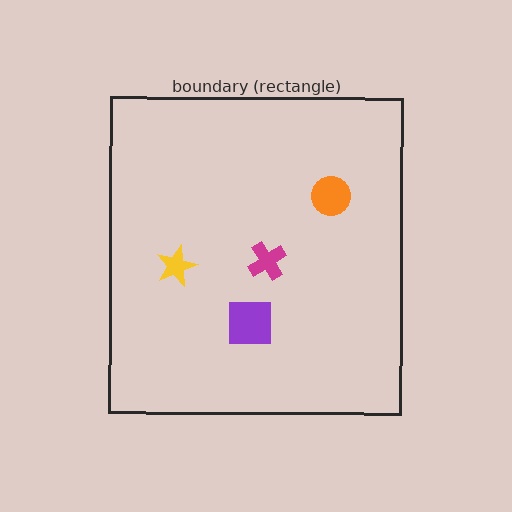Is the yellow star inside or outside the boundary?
Inside.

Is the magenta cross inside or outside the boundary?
Inside.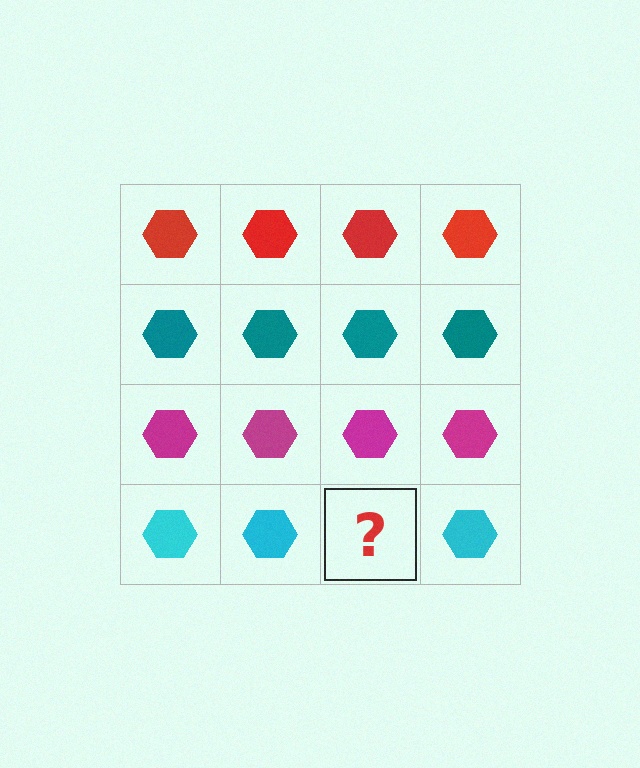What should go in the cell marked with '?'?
The missing cell should contain a cyan hexagon.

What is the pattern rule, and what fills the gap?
The rule is that each row has a consistent color. The gap should be filled with a cyan hexagon.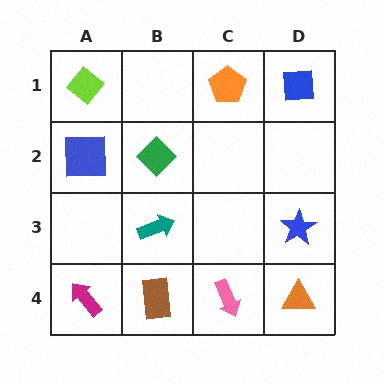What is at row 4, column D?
An orange triangle.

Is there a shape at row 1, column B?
No, that cell is empty.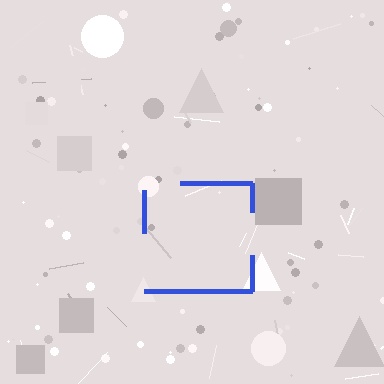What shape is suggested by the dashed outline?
The dashed outline suggests a square.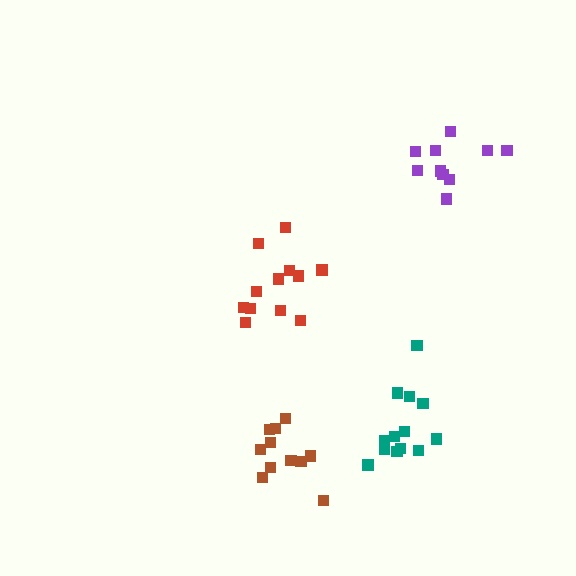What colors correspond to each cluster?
The clusters are colored: brown, red, purple, teal.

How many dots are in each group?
Group 1: 11 dots, Group 2: 12 dots, Group 3: 10 dots, Group 4: 13 dots (46 total).